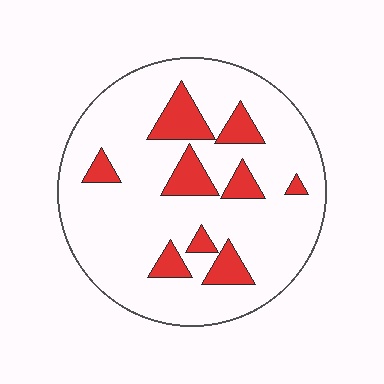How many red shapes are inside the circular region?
9.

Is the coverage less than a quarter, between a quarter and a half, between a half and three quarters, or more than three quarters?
Less than a quarter.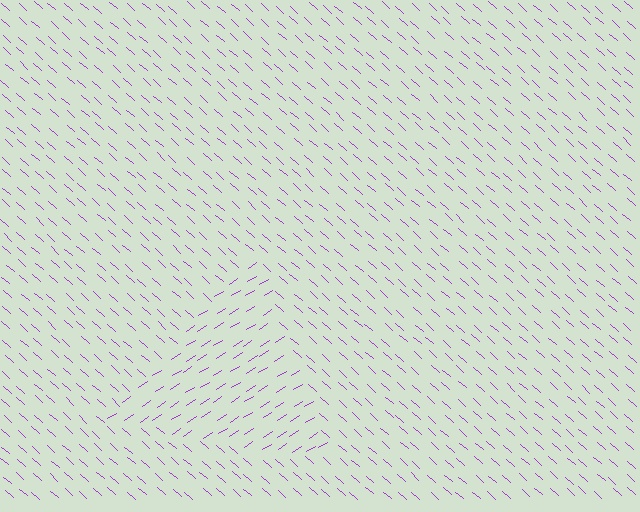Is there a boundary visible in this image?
Yes, there is a texture boundary formed by a change in line orientation.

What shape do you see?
I see a triangle.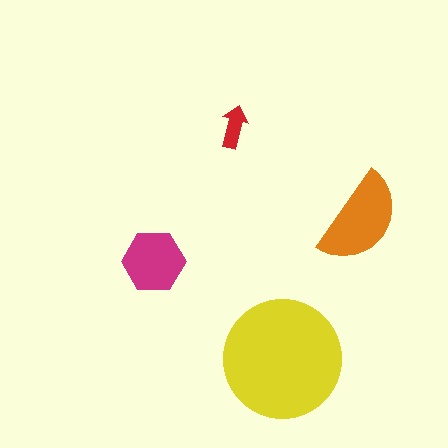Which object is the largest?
The yellow circle.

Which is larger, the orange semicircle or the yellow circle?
The yellow circle.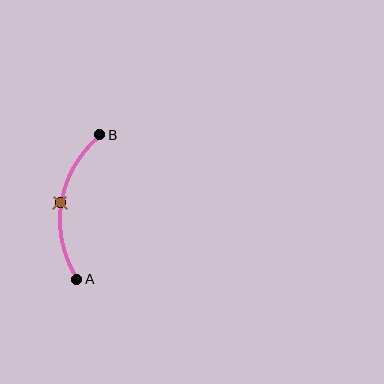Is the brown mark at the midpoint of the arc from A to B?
Yes. The brown mark lies on the arc at equal arc-length from both A and B — it is the arc midpoint.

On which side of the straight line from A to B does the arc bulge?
The arc bulges to the left of the straight line connecting A and B.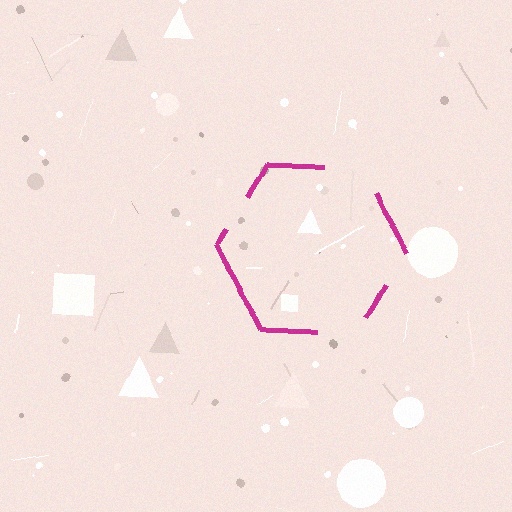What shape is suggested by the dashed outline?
The dashed outline suggests a hexagon.